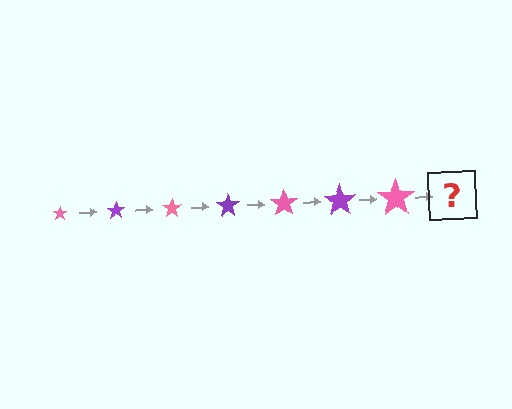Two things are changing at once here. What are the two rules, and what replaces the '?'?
The two rules are that the star grows larger each step and the color cycles through pink and purple. The '?' should be a purple star, larger than the previous one.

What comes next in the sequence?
The next element should be a purple star, larger than the previous one.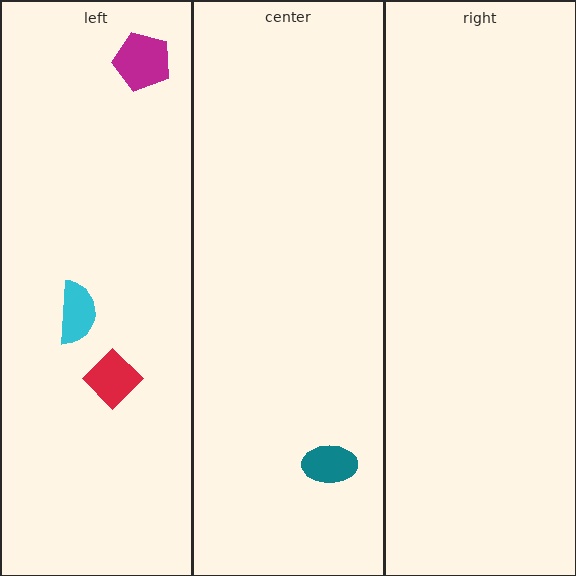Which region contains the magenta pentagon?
The left region.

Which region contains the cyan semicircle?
The left region.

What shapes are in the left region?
The magenta pentagon, the red diamond, the cyan semicircle.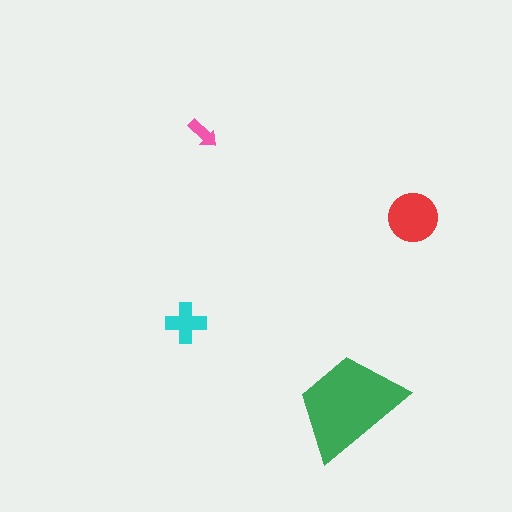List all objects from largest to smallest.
The green trapezoid, the red circle, the cyan cross, the pink arrow.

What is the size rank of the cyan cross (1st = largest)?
3rd.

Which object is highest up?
The pink arrow is topmost.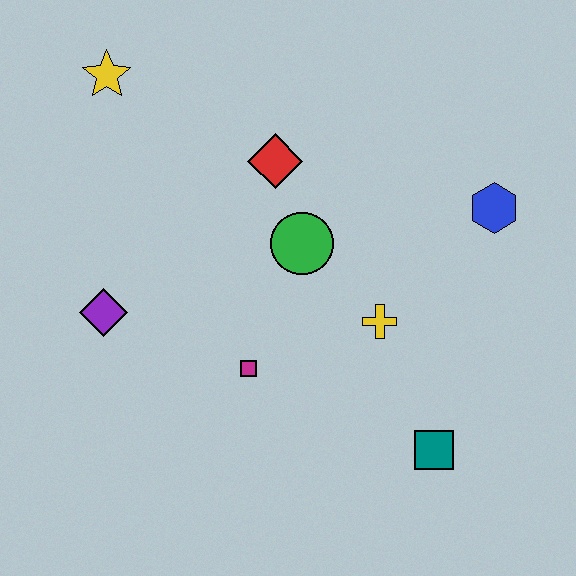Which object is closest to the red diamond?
The green circle is closest to the red diamond.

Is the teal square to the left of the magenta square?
No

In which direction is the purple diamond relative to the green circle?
The purple diamond is to the left of the green circle.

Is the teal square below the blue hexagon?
Yes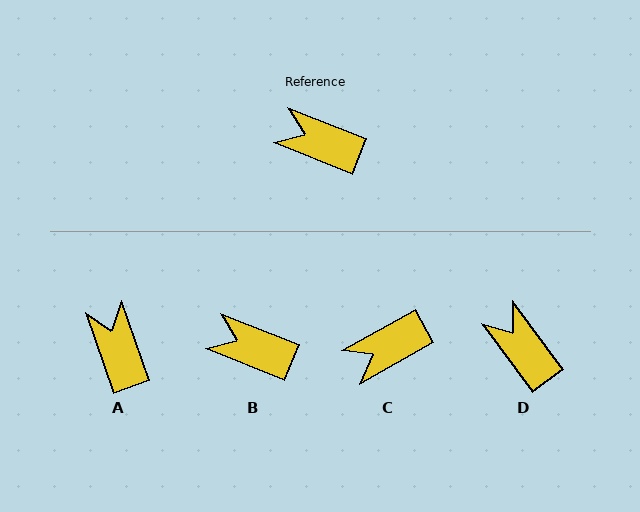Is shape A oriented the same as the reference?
No, it is off by about 49 degrees.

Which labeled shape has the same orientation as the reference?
B.